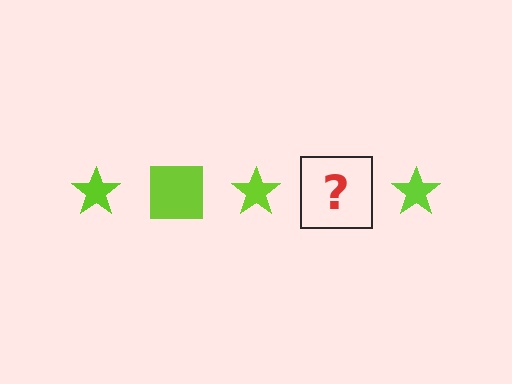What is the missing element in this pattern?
The missing element is a lime square.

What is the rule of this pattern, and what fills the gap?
The rule is that the pattern cycles through star, square shapes in lime. The gap should be filled with a lime square.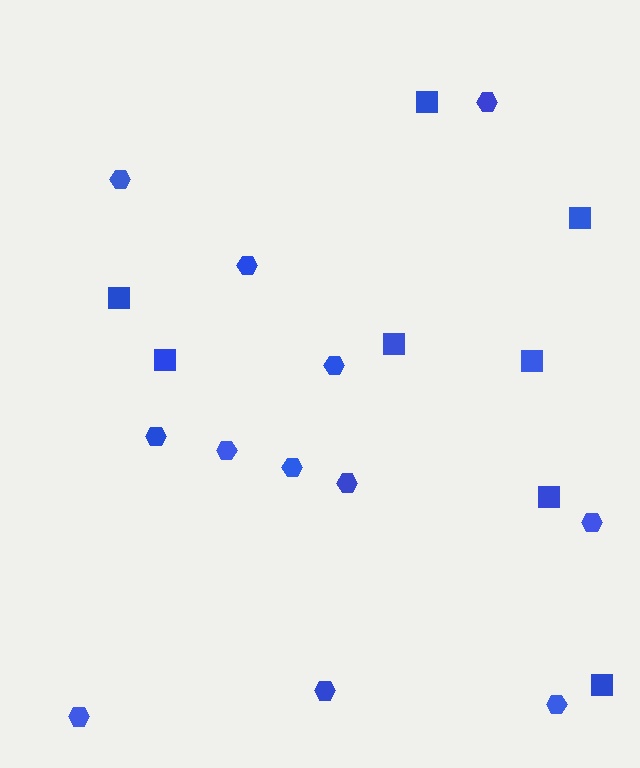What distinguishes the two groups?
There are 2 groups: one group of squares (8) and one group of hexagons (12).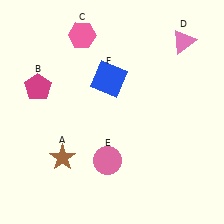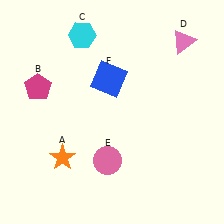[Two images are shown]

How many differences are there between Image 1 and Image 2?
There are 2 differences between the two images.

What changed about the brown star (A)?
In Image 1, A is brown. In Image 2, it changed to orange.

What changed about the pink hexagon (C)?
In Image 1, C is pink. In Image 2, it changed to cyan.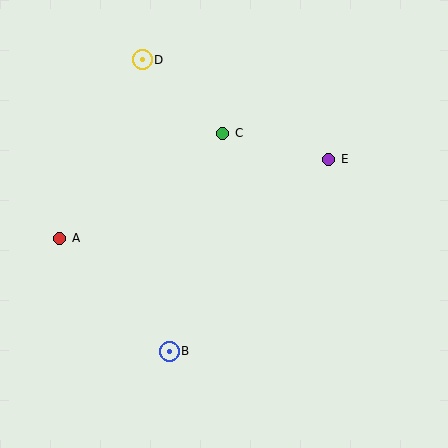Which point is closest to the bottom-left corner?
Point B is closest to the bottom-left corner.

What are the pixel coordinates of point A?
Point A is at (60, 238).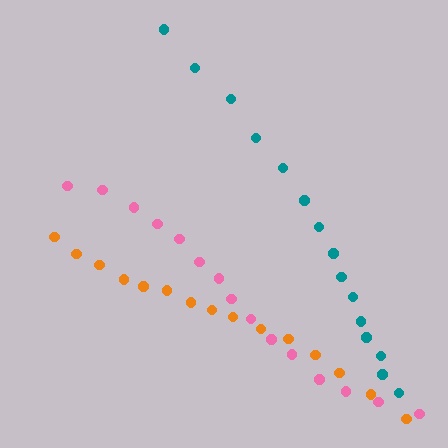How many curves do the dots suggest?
There are 3 distinct paths.